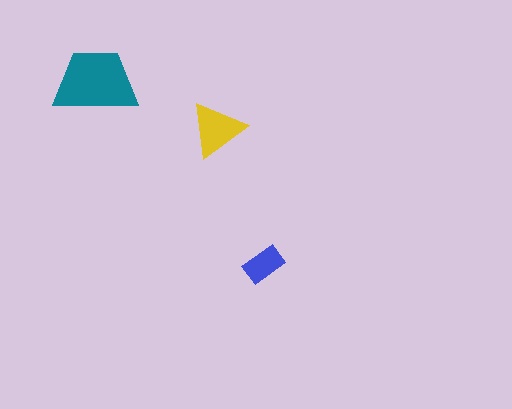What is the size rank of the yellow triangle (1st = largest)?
2nd.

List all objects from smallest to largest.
The blue rectangle, the yellow triangle, the teal trapezoid.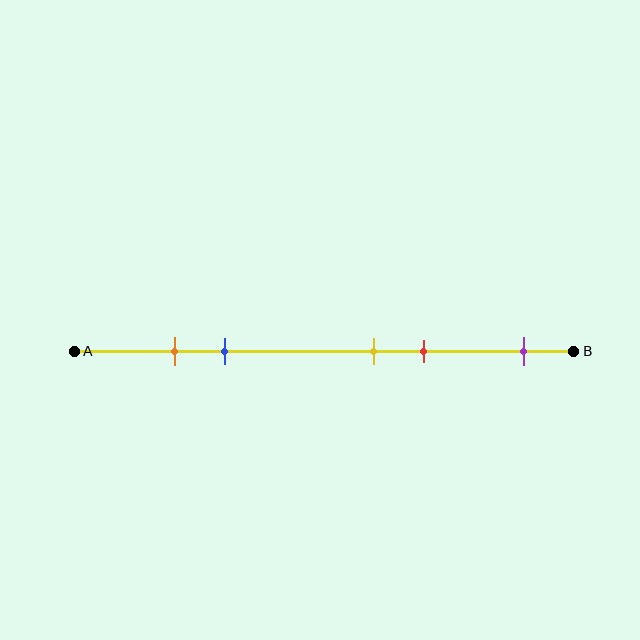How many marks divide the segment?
There are 5 marks dividing the segment.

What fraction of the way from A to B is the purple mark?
The purple mark is approximately 90% (0.9) of the way from A to B.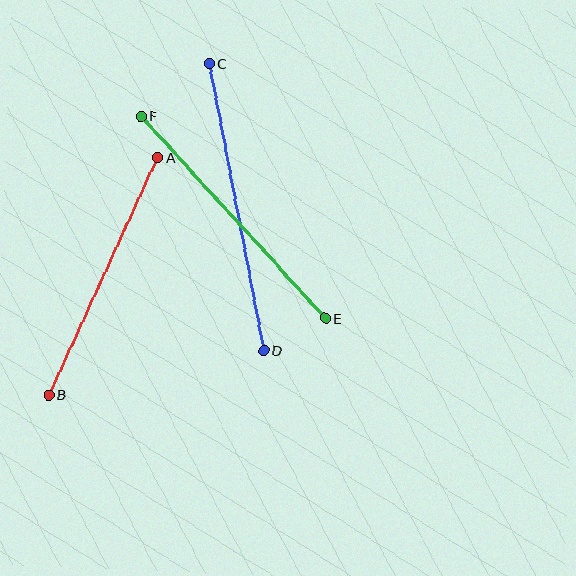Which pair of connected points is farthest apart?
Points C and D are farthest apart.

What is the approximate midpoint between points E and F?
The midpoint is at approximately (233, 217) pixels.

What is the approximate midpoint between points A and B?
The midpoint is at approximately (103, 276) pixels.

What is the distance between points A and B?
The distance is approximately 261 pixels.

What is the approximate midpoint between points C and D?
The midpoint is at approximately (236, 207) pixels.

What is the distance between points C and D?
The distance is approximately 292 pixels.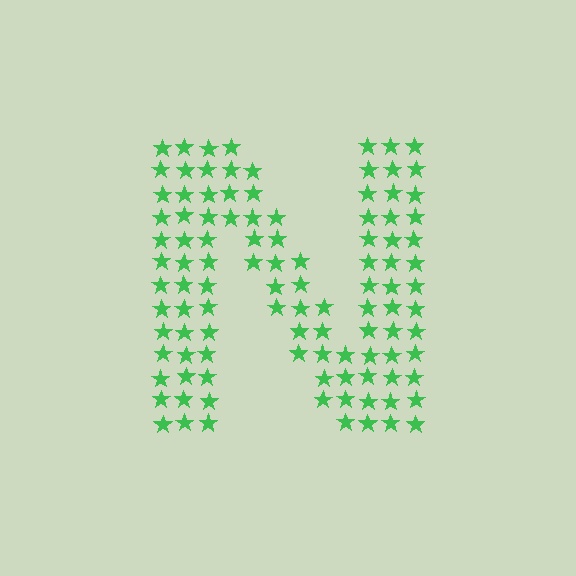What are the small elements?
The small elements are stars.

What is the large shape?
The large shape is the letter N.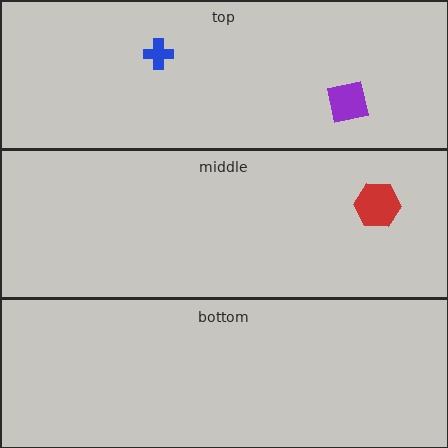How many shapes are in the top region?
2.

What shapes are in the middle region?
The red hexagon.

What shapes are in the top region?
The purple square, the blue cross.